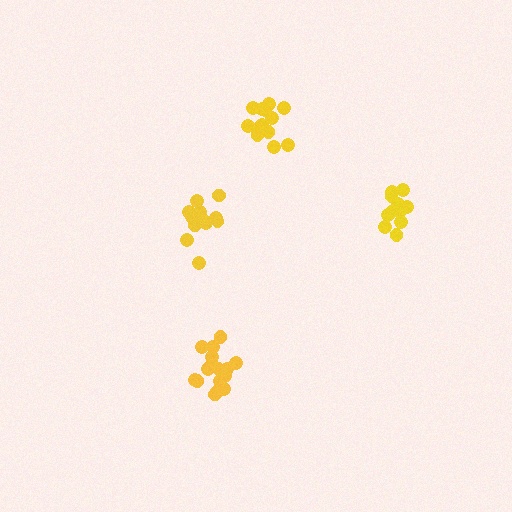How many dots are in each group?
Group 1: 13 dots, Group 2: 16 dots, Group 3: 11 dots, Group 4: 13 dots (53 total).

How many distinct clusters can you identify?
There are 4 distinct clusters.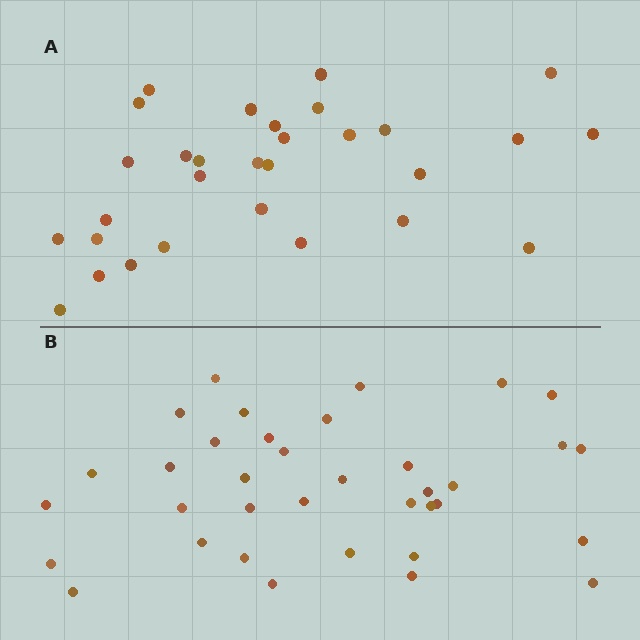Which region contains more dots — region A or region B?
Region B (the bottom region) has more dots.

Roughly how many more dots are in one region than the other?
Region B has about 6 more dots than region A.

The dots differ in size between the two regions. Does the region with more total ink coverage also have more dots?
No. Region A has more total ink coverage because its dots are larger, but region B actually contains more individual dots. Total area can be misleading — the number of items is what matters here.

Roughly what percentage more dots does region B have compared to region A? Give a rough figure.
About 20% more.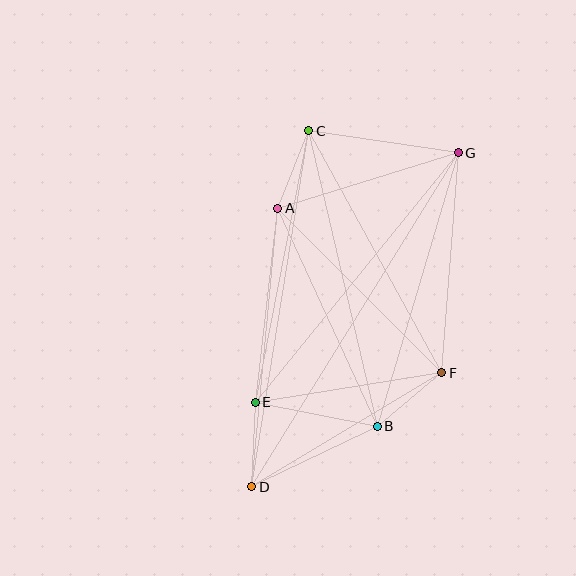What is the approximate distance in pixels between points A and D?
The distance between A and D is approximately 280 pixels.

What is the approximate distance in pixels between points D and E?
The distance between D and E is approximately 84 pixels.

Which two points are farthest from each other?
Points D and G are farthest from each other.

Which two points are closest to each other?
Points A and C are closest to each other.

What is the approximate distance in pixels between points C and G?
The distance between C and G is approximately 151 pixels.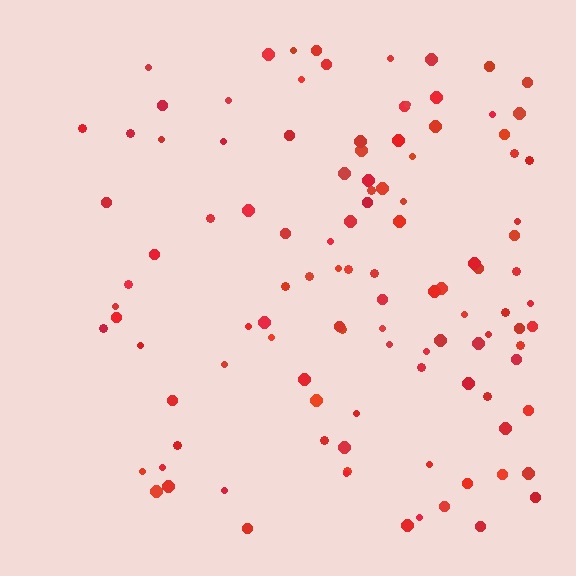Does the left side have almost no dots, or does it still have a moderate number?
Still a moderate number, just noticeably fewer than the right.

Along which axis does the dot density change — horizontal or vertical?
Horizontal.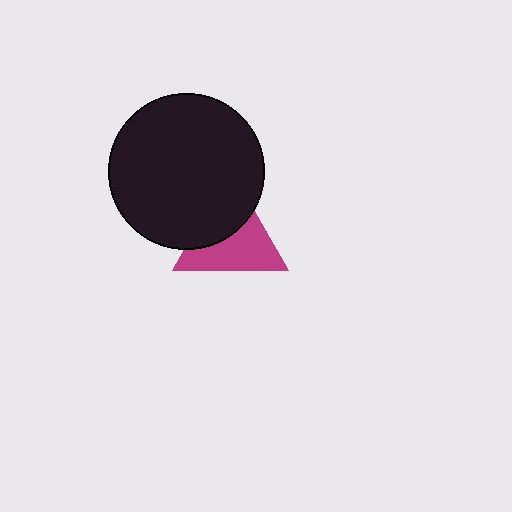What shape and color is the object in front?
The object in front is a black circle.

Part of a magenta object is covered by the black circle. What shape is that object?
It is a triangle.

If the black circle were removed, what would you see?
You would see the complete magenta triangle.